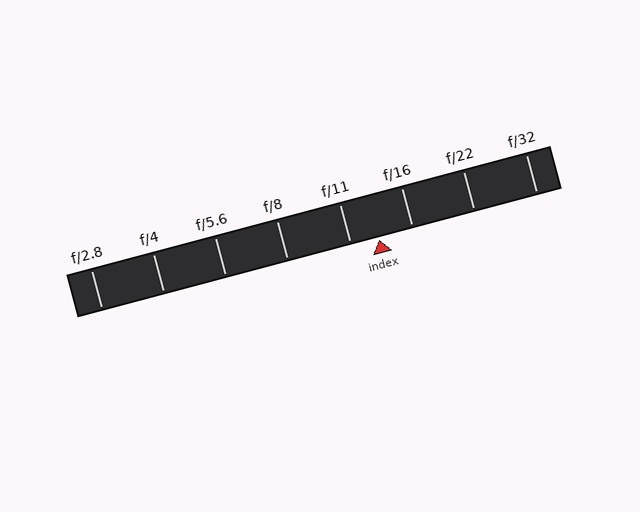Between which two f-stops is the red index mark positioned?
The index mark is between f/11 and f/16.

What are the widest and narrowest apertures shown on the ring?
The widest aperture shown is f/2.8 and the narrowest is f/32.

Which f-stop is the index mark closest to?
The index mark is closest to f/11.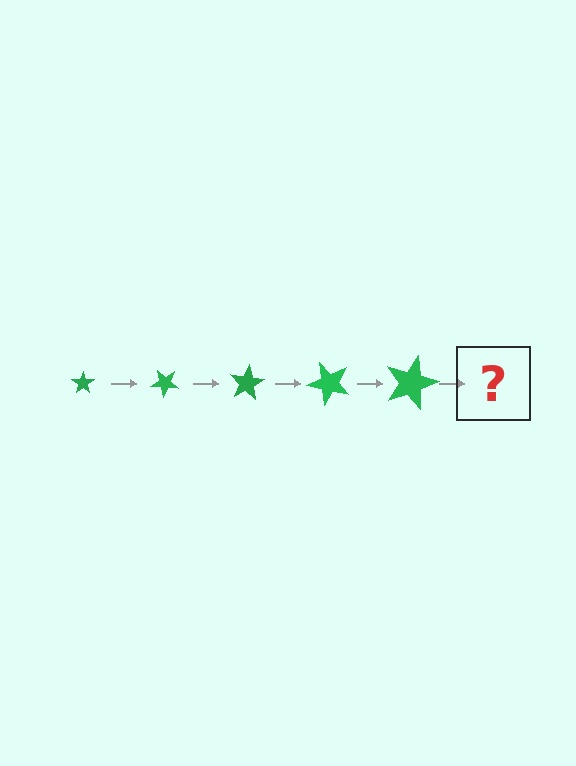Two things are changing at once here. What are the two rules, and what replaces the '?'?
The two rules are that the star grows larger each step and it rotates 40 degrees each step. The '?' should be a star, larger than the previous one and rotated 200 degrees from the start.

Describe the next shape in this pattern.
It should be a star, larger than the previous one and rotated 200 degrees from the start.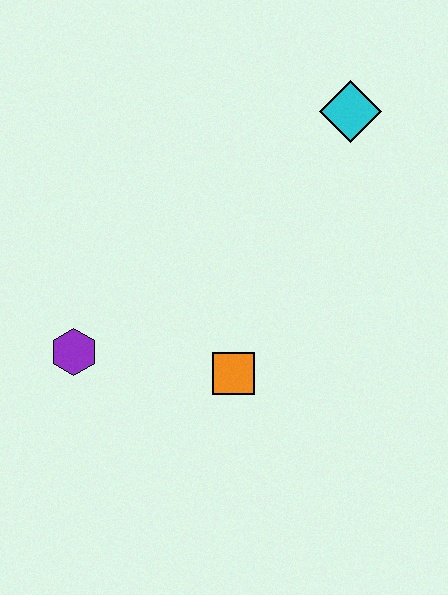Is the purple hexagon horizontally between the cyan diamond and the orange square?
No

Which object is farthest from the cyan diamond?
The purple hexagon is farthest from the cyan diamond.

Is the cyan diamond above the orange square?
Yes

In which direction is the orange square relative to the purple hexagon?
The orange square is to the right of the purple hexagon.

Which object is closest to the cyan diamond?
The orange square is closest to the cyan diamond.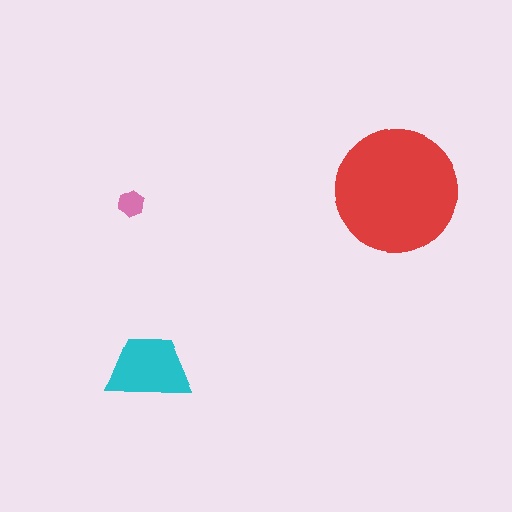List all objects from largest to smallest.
The red circle, the cyan trapezoid, the pink hexagon.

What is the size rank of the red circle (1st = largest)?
1st.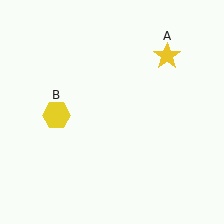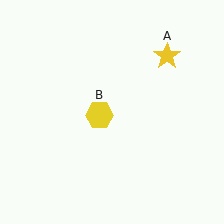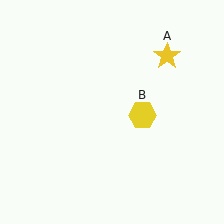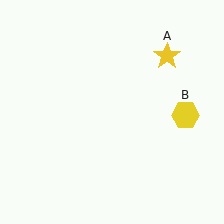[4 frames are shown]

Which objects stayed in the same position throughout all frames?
Yellow star (object A) remained stationary.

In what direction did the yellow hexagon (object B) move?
The yellow hexagon (object B) moved right.